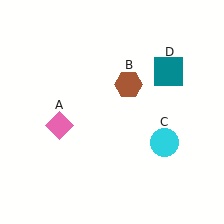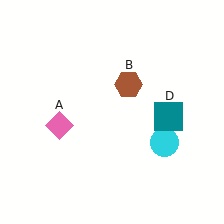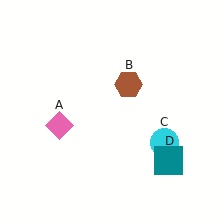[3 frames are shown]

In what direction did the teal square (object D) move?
The teal square (object D) moved down.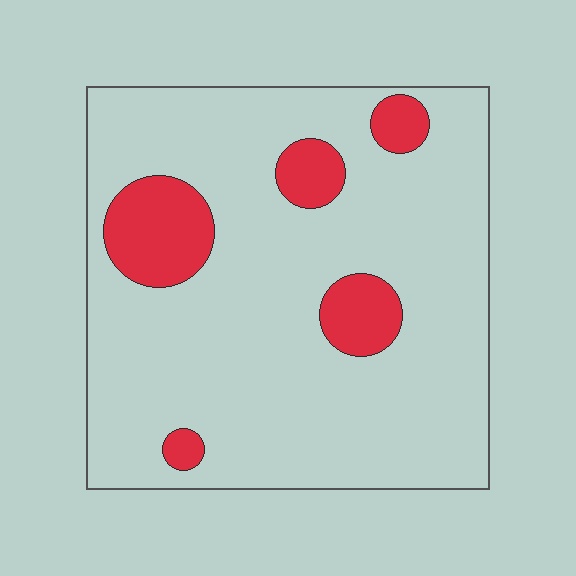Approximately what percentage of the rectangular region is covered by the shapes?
Approximately 15%.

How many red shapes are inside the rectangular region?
5.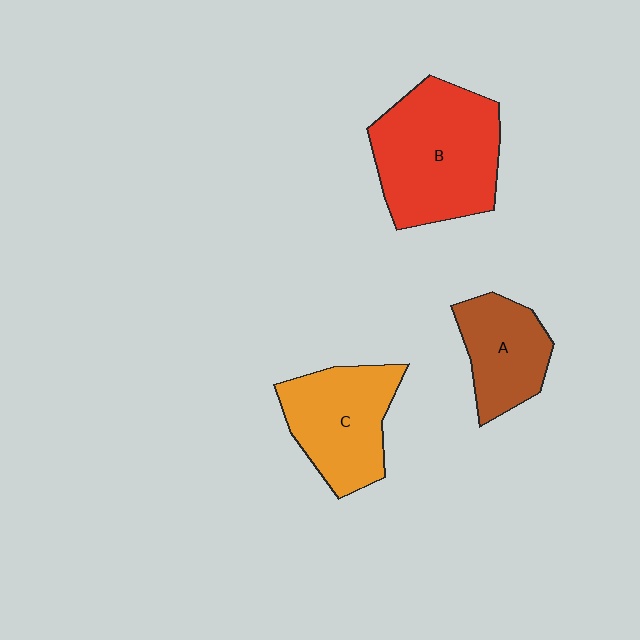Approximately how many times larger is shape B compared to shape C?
Approximately 1.4 times.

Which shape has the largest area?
Shape B (red).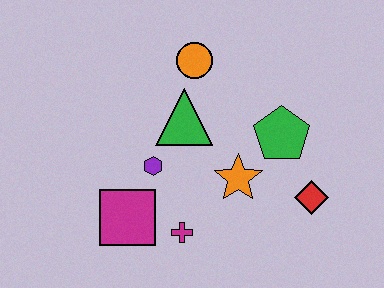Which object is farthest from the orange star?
The orange circle is farthest from the orange star.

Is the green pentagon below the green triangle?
Yes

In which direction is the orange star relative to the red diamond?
The orange star is to the left of the red diamond.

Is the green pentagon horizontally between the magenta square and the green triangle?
No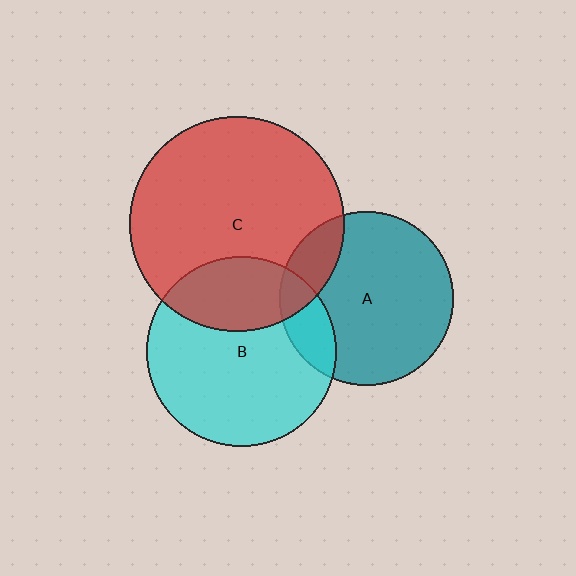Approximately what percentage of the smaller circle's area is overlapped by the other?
Approximately 30%.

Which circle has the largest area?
Circle C (red).